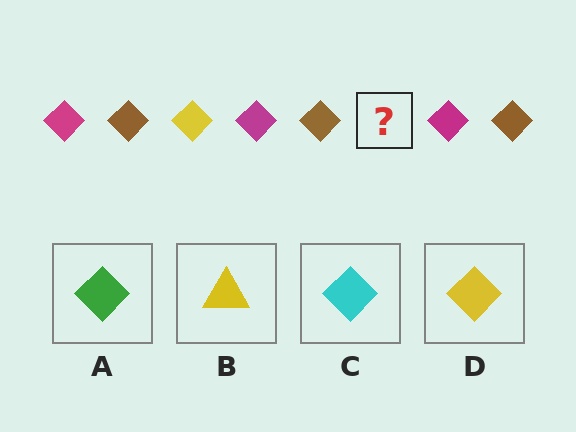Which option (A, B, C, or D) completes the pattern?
D.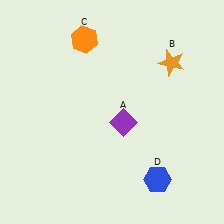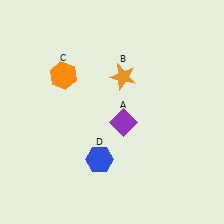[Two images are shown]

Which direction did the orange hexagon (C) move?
The orange hexagon (C) moved down.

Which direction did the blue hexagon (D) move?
The blue hexagon (D) moved left.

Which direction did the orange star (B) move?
The orange star (B) moved left.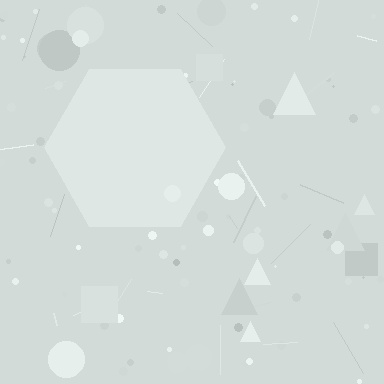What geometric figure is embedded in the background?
A hexagon is embedded in the background.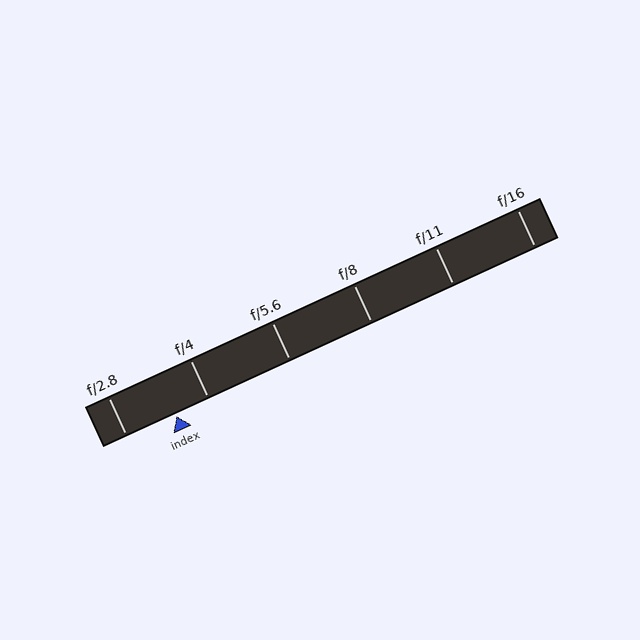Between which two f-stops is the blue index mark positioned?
The index mark is between f/2.8 and f/4.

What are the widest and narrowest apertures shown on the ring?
The widest aperture shown is f/2.8 and the narrowest is f/16.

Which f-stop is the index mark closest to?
The index mark is closest to f/4.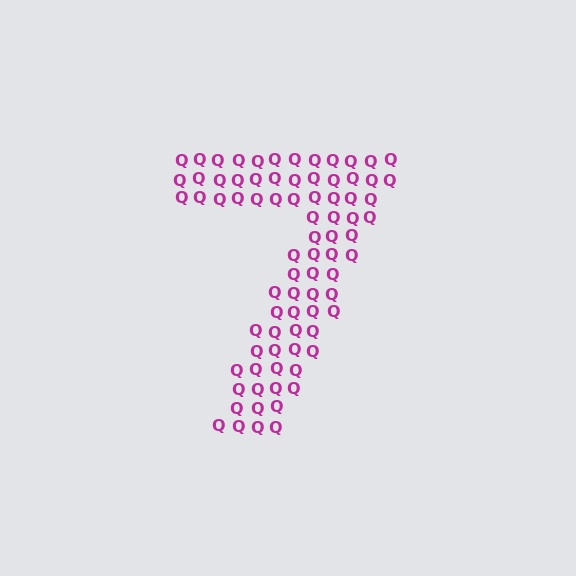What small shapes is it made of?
It is made of small letter Q's.